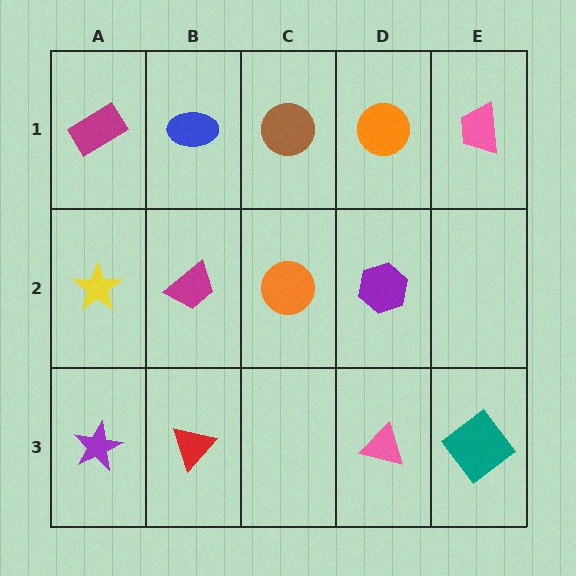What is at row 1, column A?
A magenta rectangle.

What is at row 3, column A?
A purple star.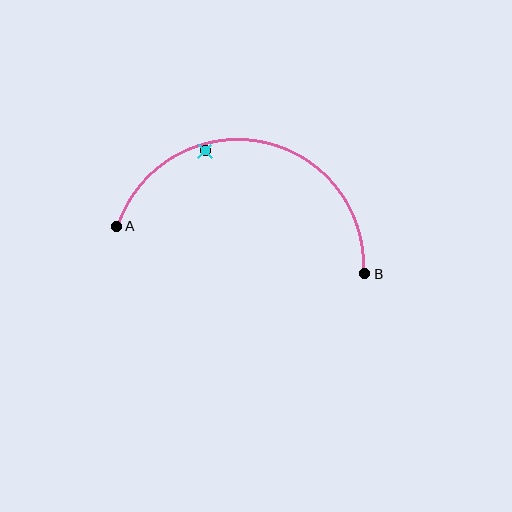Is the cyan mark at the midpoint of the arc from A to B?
No — the cyan mark does not lie on the arc at all. It sits slightly inside the curve.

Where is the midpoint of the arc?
The arc midpoint is the point on the curve farthest from the straight line joining A and B. It sits above that line.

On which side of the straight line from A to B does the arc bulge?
The arc bulges above the straight line connecting A and B.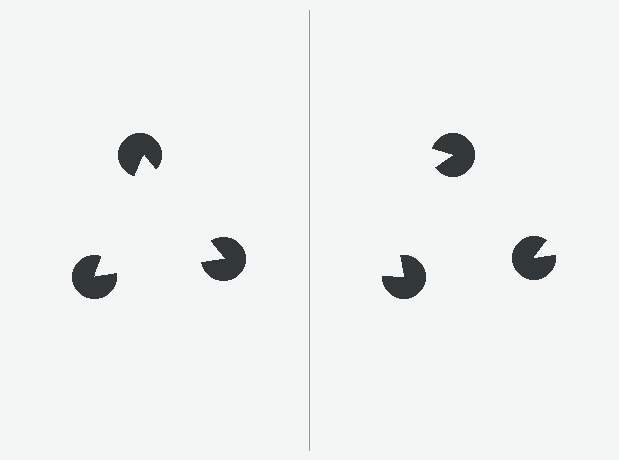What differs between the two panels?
The pac-man discs are positioned identically on both sides; only the wedge orientations differ. On the left they align to a triangle; on the right they are misaligned.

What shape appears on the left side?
An illusory triangle.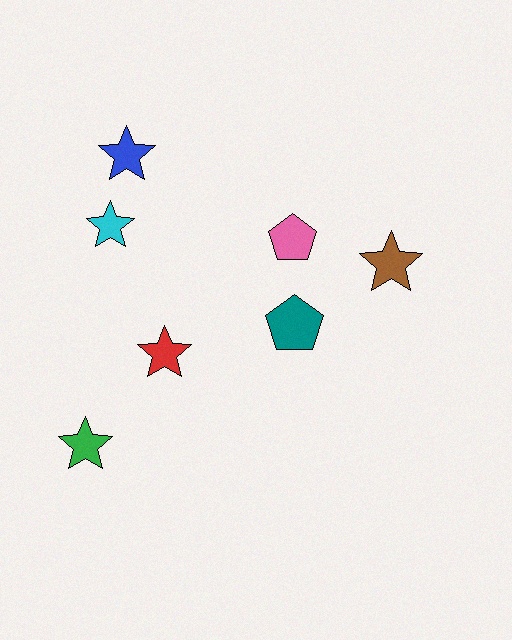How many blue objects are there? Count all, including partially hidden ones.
There is 1 blue object.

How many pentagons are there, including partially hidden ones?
There are 2 pentagons.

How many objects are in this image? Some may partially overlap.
There are 7 objects.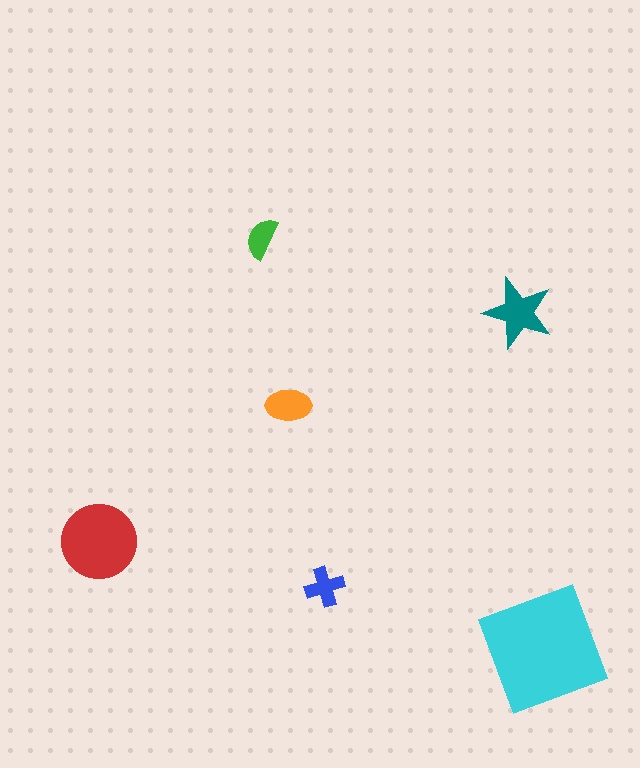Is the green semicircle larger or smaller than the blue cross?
Smaller.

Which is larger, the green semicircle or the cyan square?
The cyan square.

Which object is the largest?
The cyan square.